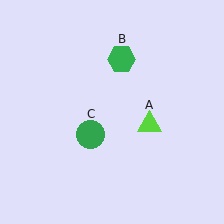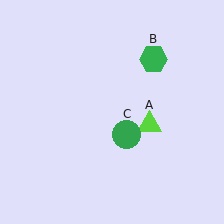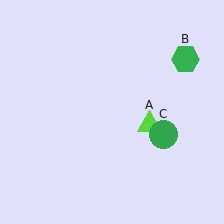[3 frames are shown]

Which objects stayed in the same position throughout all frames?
Lime triangle (object A) remained stationary.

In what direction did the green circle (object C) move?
The green circle (object C) moved right.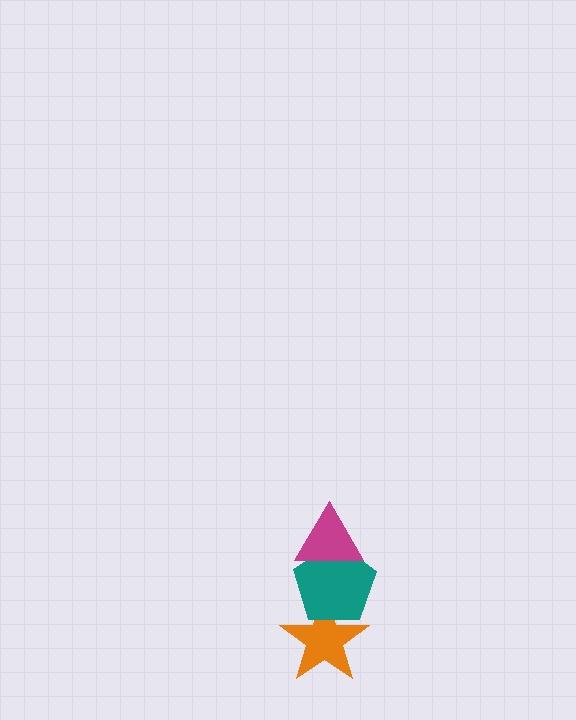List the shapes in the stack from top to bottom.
From top to bottom: the magenta triangle, the teal pentagon, the orange star.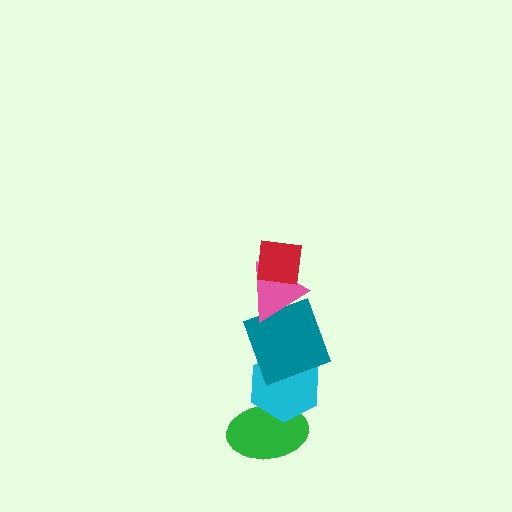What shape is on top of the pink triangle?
The red square is on top of the pink triangle.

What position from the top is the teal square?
The teal square is 3rd from the top.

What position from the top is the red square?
The red square is 1st from the top.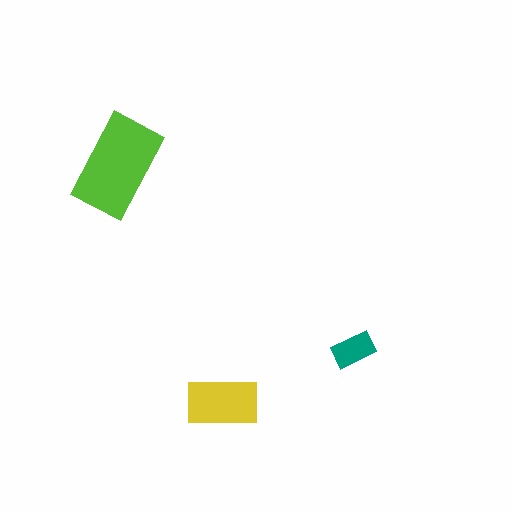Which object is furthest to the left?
The lime rectangle is leftmost.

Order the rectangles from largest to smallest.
the lime one, the yellow one, the teal one.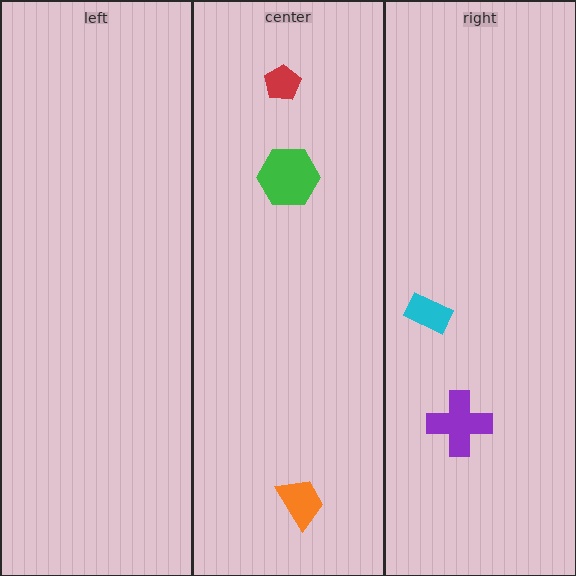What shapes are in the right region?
The purple cross, the cyan rectangle.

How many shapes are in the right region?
2.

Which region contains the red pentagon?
The center region.